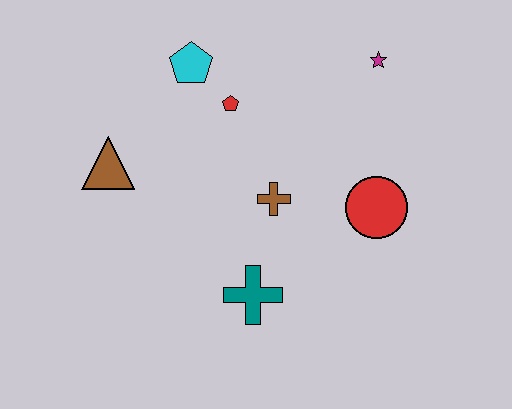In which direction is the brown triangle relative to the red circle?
The brown triangle is to the left of the red circle.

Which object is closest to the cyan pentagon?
The red pentagon is closest to the cyan pentagon.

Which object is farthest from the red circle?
The brown triangle is farthest from the red circle.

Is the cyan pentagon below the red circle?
No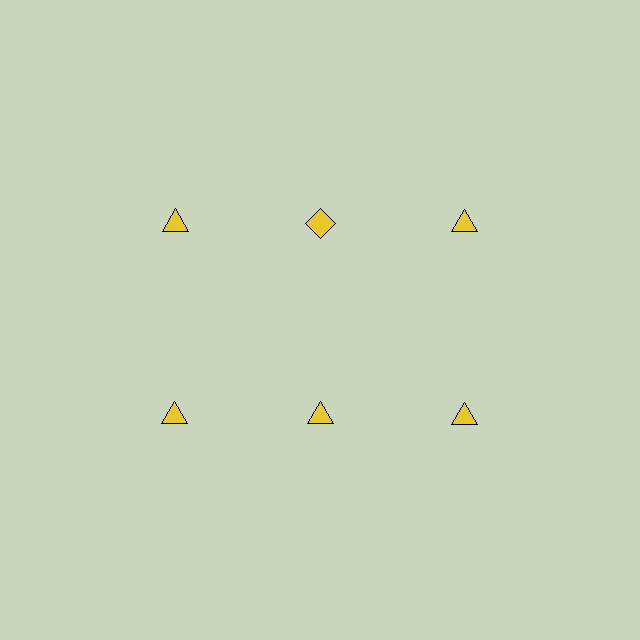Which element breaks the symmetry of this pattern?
The yellow diamond in the top row, second from left column breaks the symmetry. All other shapes are yellow triangles.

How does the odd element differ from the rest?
It has a different shape: diamond instead of triangle.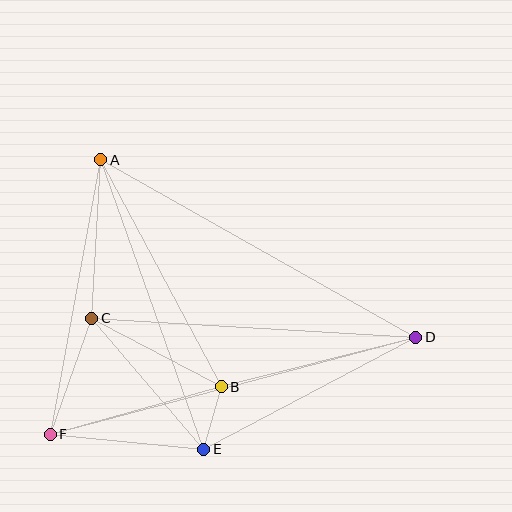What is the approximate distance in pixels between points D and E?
The distance between D and E is approximately 240 pixels.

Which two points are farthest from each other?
Points D and F are farthest from each other.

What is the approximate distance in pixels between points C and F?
The distance between C and F is approximately 123 pixels.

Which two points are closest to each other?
Points B and E are closest to each other.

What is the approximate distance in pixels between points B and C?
The distance between B and C is approximately 146 pixels.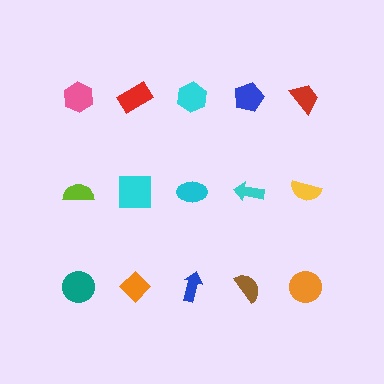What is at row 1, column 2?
A red rectangle.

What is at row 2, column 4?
A cyan arrow.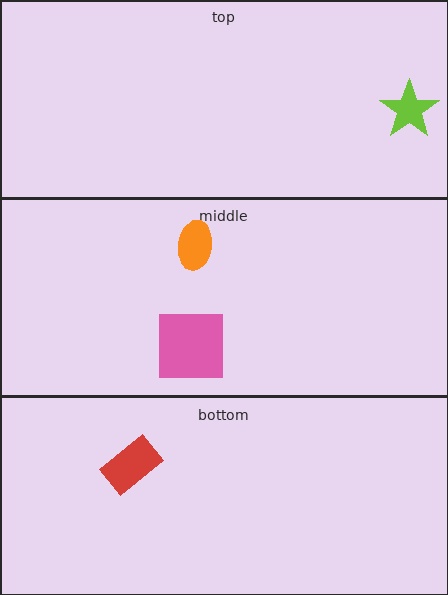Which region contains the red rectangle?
The bottom region.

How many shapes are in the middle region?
2.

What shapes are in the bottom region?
The red rectangle.